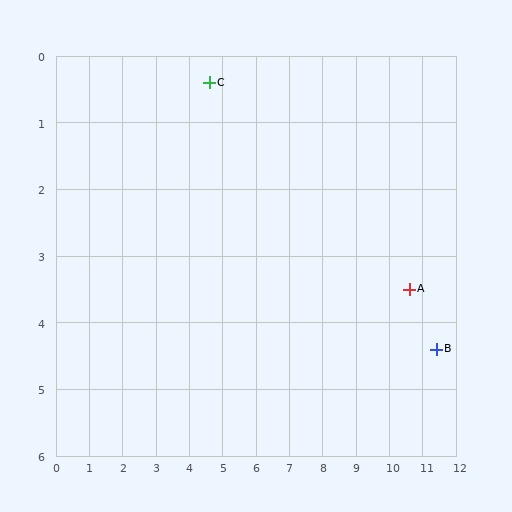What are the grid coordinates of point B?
Point B is at approximately (11.4, 4.4).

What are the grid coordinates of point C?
Point C is at approximately (4.6, 0.4).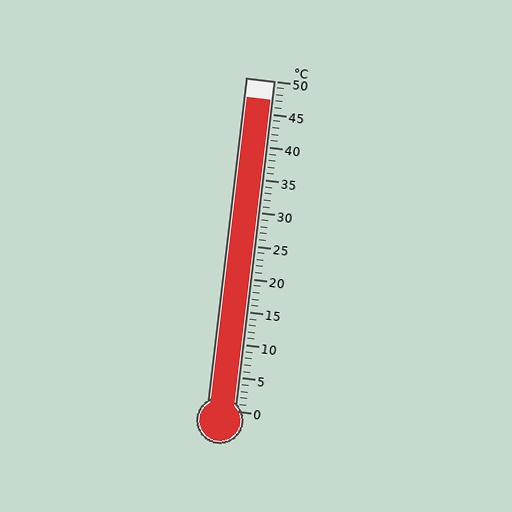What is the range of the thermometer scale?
The thermometer scale ranges from 0°C to 50°C.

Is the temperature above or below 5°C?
The temperature is above 5°C.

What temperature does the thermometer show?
The thermometer shows approximately 47°C.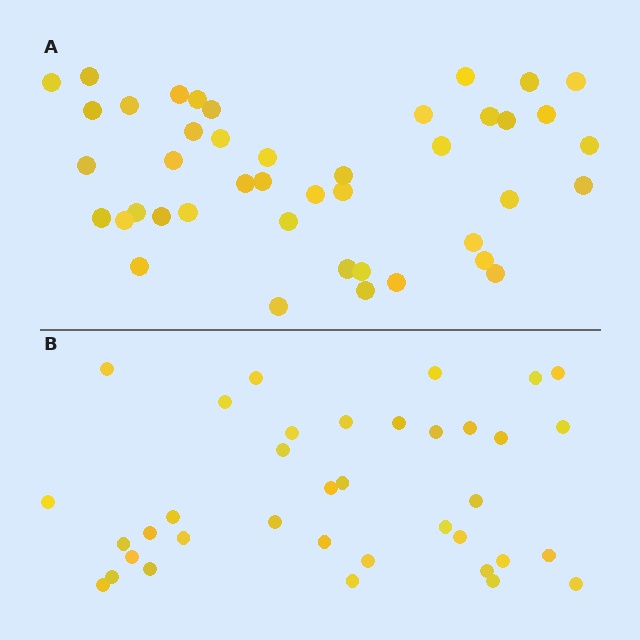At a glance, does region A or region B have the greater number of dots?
Region A (the top region) has more dots.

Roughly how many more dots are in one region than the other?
Region A has about 6 more dots than region B.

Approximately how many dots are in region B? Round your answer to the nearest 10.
About 40 dots. (The exact count is 37, which rounds to 40.)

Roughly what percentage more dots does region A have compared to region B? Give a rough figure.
About 15% more.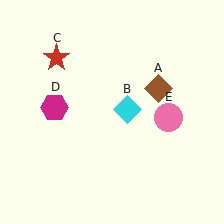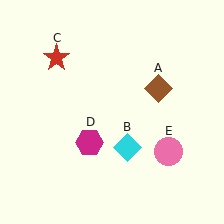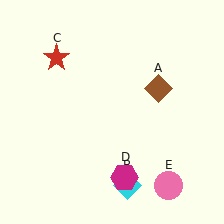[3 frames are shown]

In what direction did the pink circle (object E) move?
The pink circle (object E) moved down.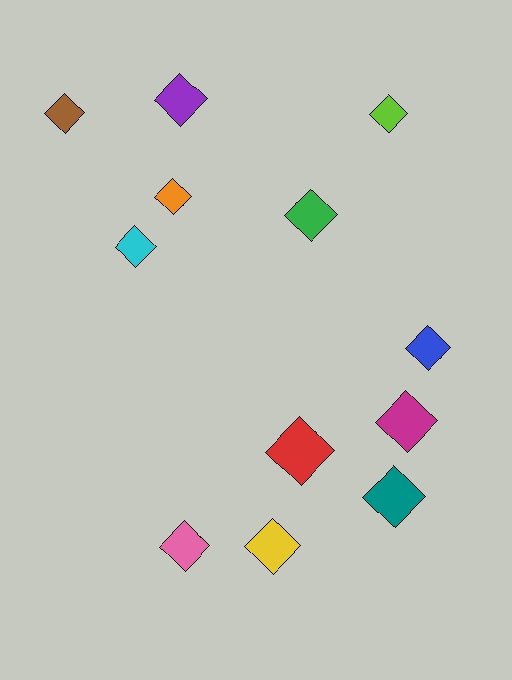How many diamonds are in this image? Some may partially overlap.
There are 12 diamonds.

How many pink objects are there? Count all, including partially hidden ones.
There is 1 pink object.